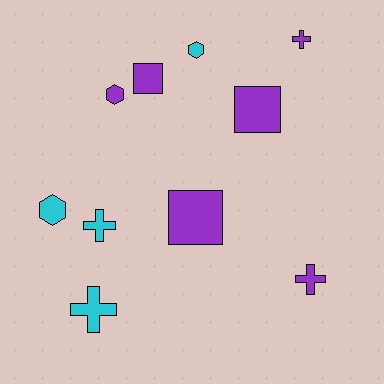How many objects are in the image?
There are 10 objects.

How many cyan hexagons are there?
There are 2 cyan hexagons.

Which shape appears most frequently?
Cross, with 4 objects.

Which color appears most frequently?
Purple, with 6 objects.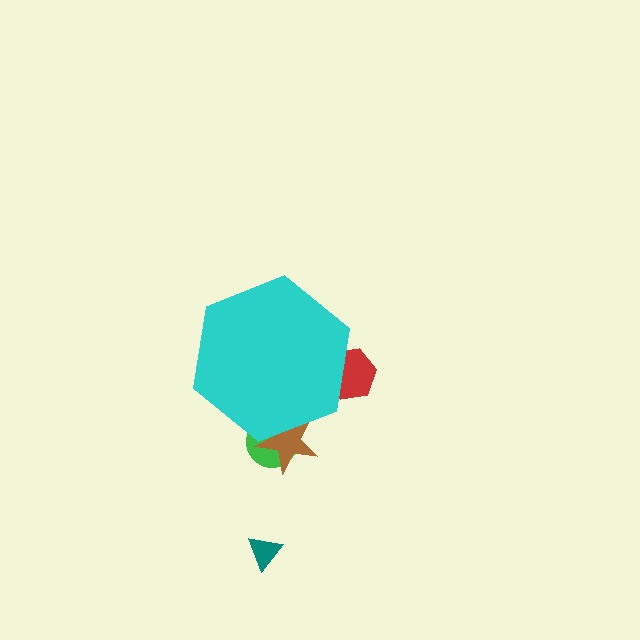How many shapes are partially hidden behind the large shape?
3 shapes are partially hidden.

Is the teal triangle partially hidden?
No, the teal triangle is fully visible.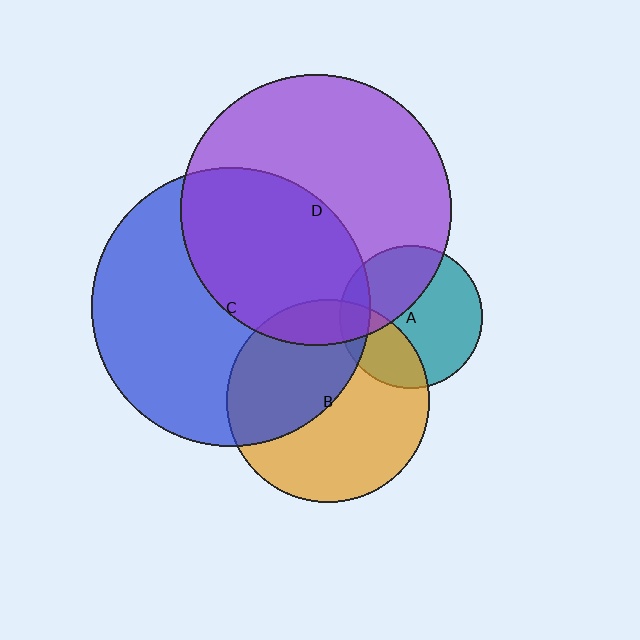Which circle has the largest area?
Circle C (blue).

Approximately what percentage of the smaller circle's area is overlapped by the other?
Approximately 15%.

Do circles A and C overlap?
Yes.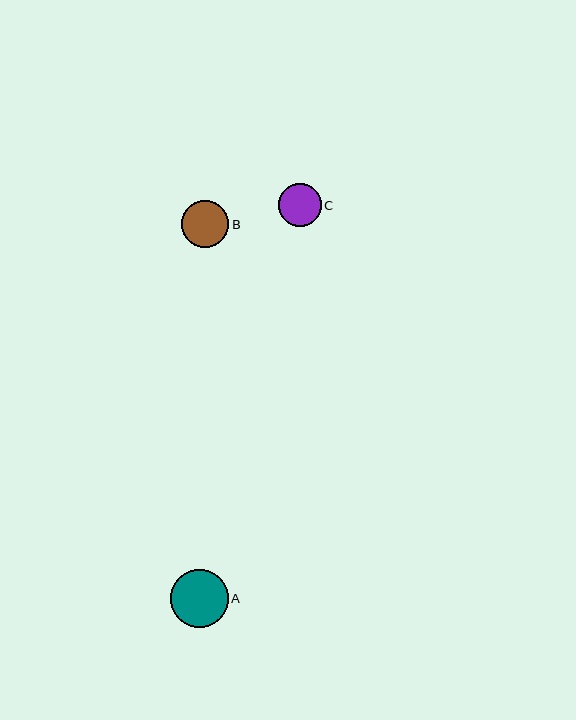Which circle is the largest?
Circle A is the largest with a size of approximately 58 pixels.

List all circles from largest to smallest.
From largest to smallest: A, B, C.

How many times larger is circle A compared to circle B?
Circle A is approximately 1.2 times the size of circle B.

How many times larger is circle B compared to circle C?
Circle B is approximately 1.1 times the size of circle C.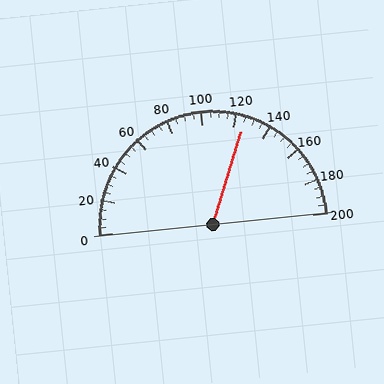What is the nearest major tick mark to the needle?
The nearest major tick mark is 120.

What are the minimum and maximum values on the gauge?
The gauge ranges from 0 to 200.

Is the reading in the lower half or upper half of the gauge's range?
The reading is in the upper half of the range (0 to 200).